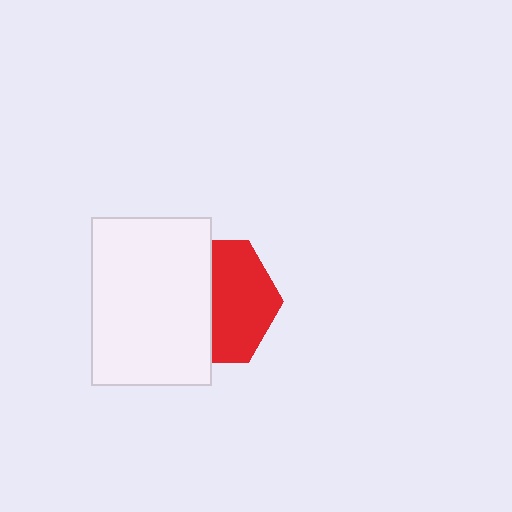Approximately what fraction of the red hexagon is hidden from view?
Roughly 49% of the red hexagon is hidden behind the white rectangle.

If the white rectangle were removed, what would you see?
You would see the complete red hexagon.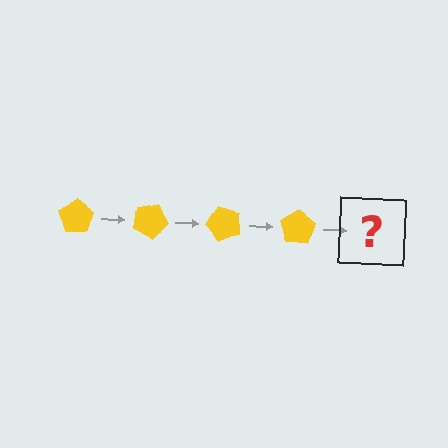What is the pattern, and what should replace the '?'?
The pattern is that the pentagon rotates 25 degrees each step. The '?' should be a yellow pentagon rotated 100 degrees.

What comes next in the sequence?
The next element should be a yellow pentagon rotated 100 degrees.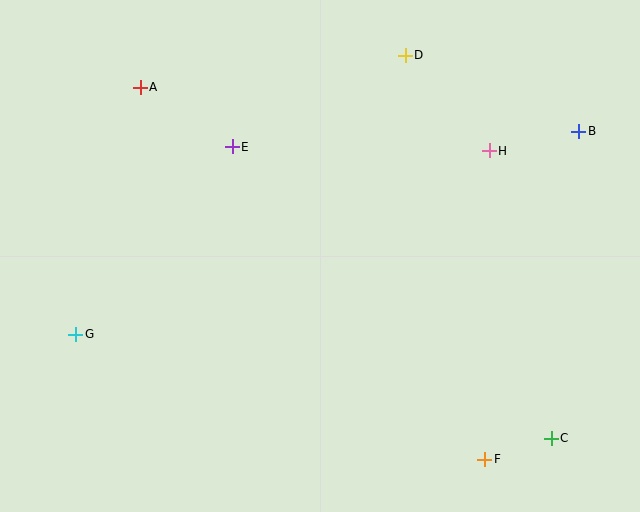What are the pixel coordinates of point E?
Point E is at (232, 147).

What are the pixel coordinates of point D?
Point D is at (405, 55).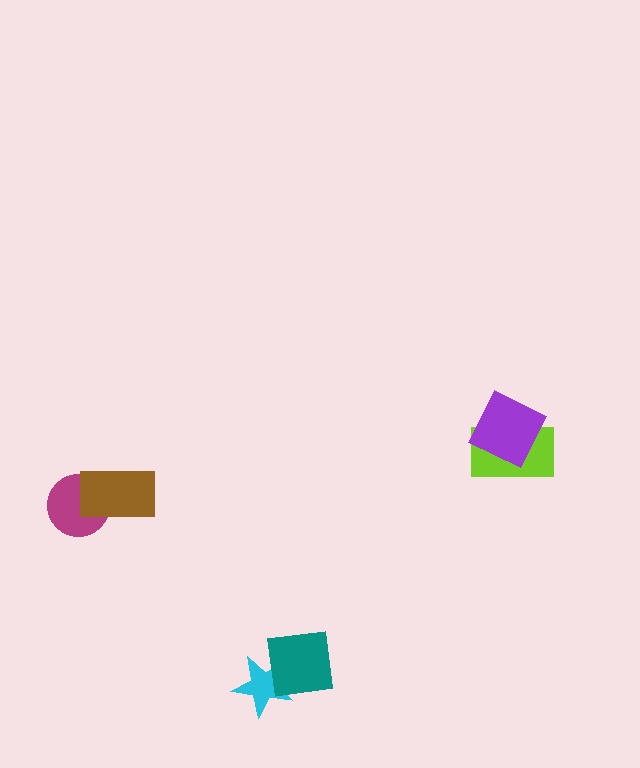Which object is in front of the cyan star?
The teal square is in front of the cyan star.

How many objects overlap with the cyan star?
1 object overlaps with the cyan star.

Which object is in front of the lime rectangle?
The purple diamond is in front of the lime rectangle.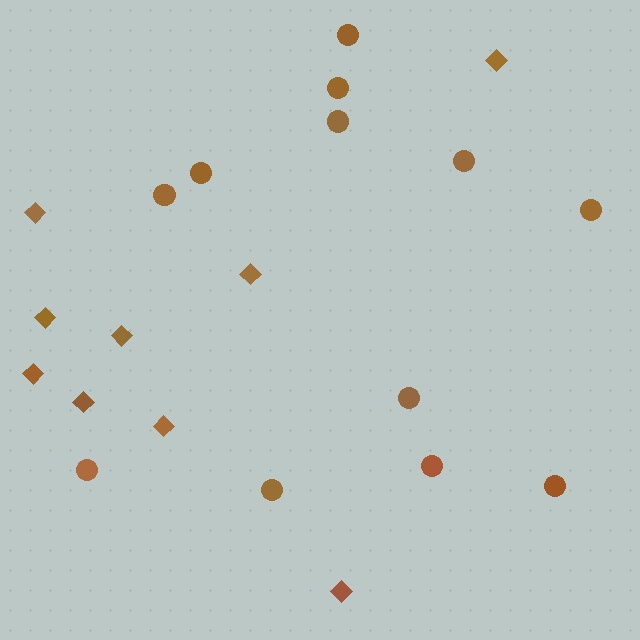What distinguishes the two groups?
There are 2 groups: one group of circles (12) and one group of diamonds (9).